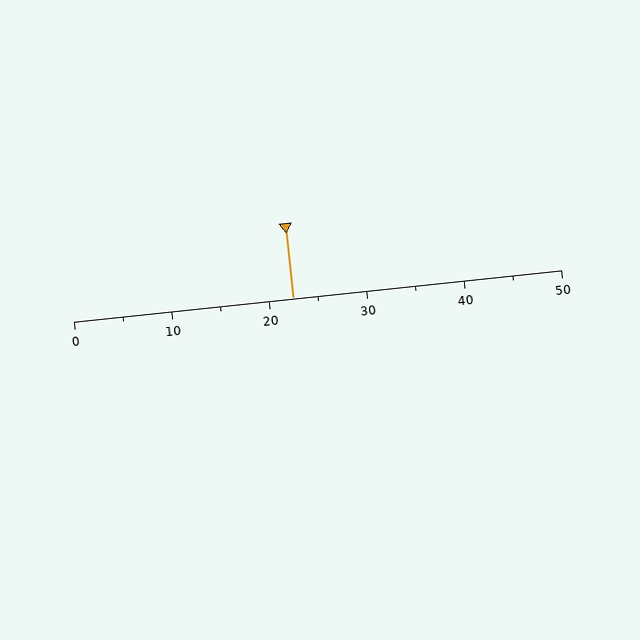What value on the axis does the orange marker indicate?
The marker indicates approximately 22.5.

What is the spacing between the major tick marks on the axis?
The major ticks are spaced 10 apart.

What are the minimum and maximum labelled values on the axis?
The axis runs from 0 to 50.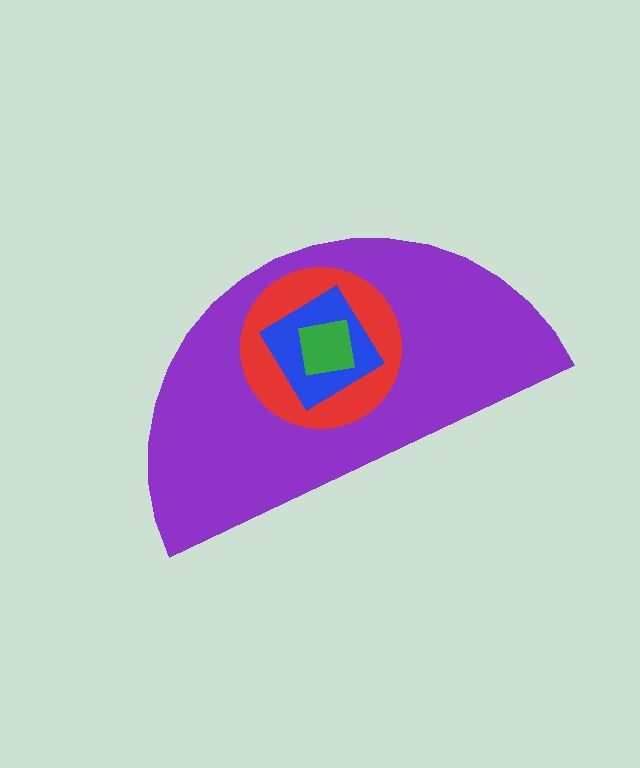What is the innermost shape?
The green square.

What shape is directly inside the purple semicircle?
The red circle.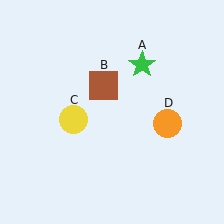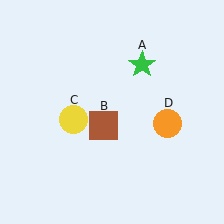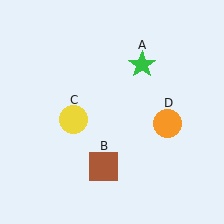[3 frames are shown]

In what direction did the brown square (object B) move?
The brown square (object B) moved down.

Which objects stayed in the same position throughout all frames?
Green star (object A) and yellow circle (object C) and orange circle (object D) remained stationary.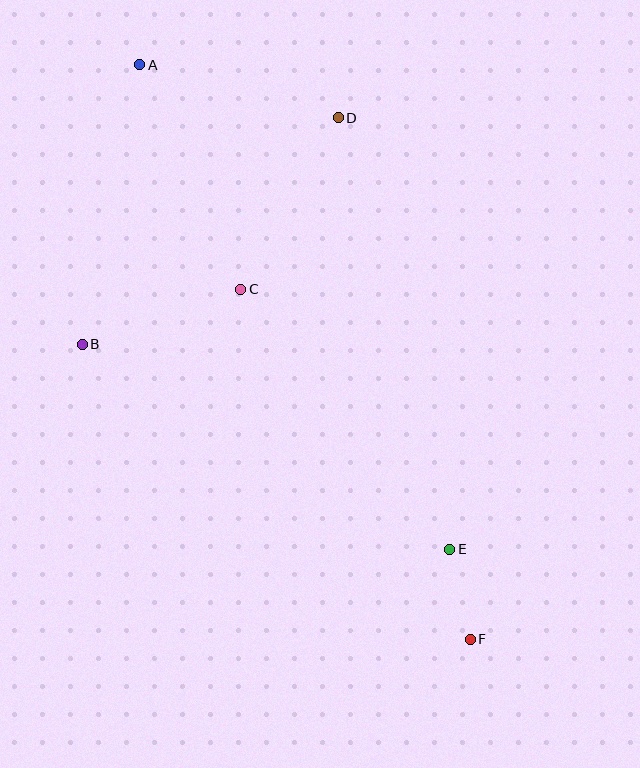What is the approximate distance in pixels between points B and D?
The distance between B and D is approximately 342 pixels.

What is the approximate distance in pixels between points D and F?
The distance between D and F is approximately 538 pixels.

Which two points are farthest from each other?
Points A and F are farthest from each other.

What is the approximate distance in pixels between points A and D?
The distance between A and D is approximately 206 pixels.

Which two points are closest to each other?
Points E and F are closest to each other.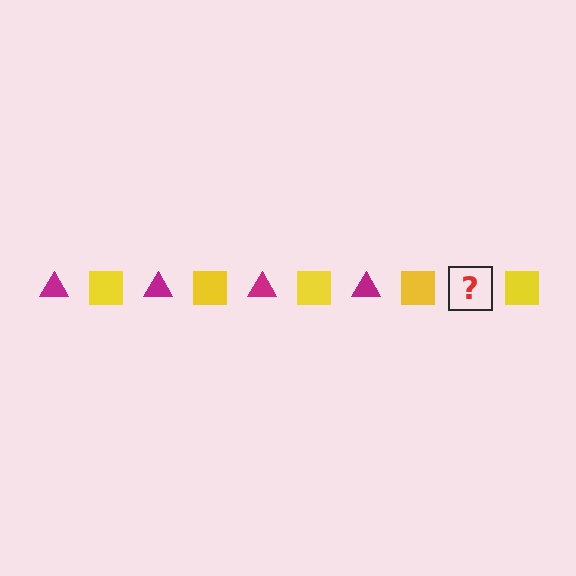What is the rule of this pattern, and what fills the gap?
The rule is that the pattern alternates between magenta triangle and yellow square. The gap should be filled with a magenta triangle.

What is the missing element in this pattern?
The missing element is a magenta triangle.